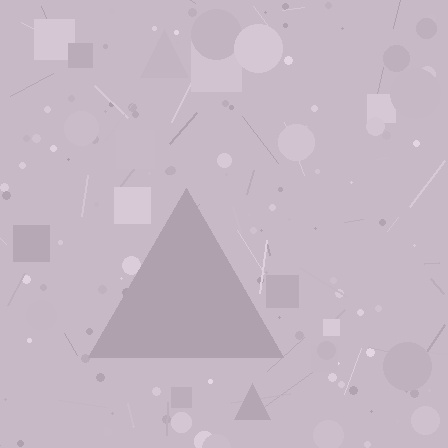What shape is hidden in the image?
A triangle is hidden in the image.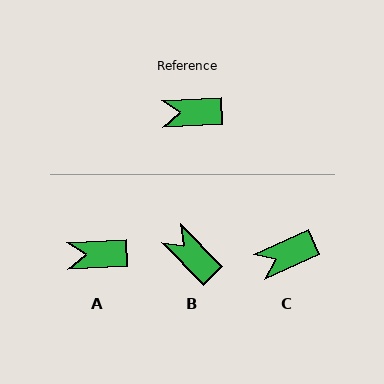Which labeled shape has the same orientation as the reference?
A.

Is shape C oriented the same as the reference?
No, it is off by about 22 degrees.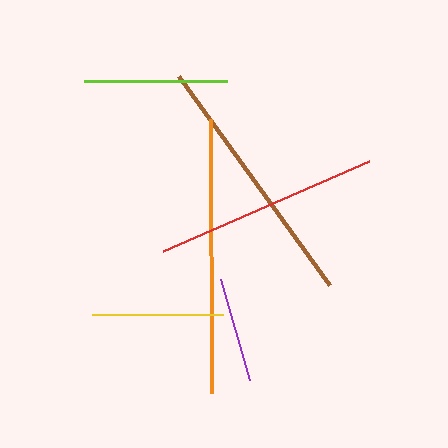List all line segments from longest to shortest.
From longest to shortest: orange, brown, red, lime, yellow, purple.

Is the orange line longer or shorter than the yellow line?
The orange line is longer than the yellow line.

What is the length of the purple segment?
The purple segment is approximately 105 pixels long.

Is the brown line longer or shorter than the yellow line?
The brown line is longer than the yellow line.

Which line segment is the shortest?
The purple line is the shortest at approximately 105 pixels.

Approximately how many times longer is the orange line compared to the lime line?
The orange line is approximately 1.9 times the length of the lime line.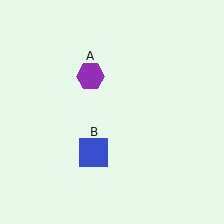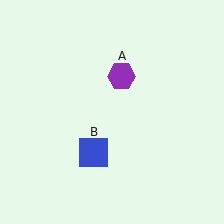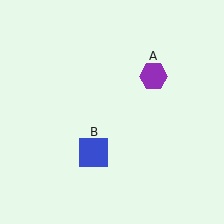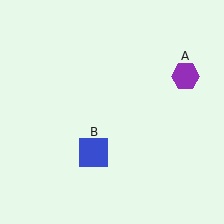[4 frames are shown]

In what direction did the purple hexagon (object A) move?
The purple hexagon (object A) moved right.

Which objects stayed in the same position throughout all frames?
Blue square (object B) remained stationary.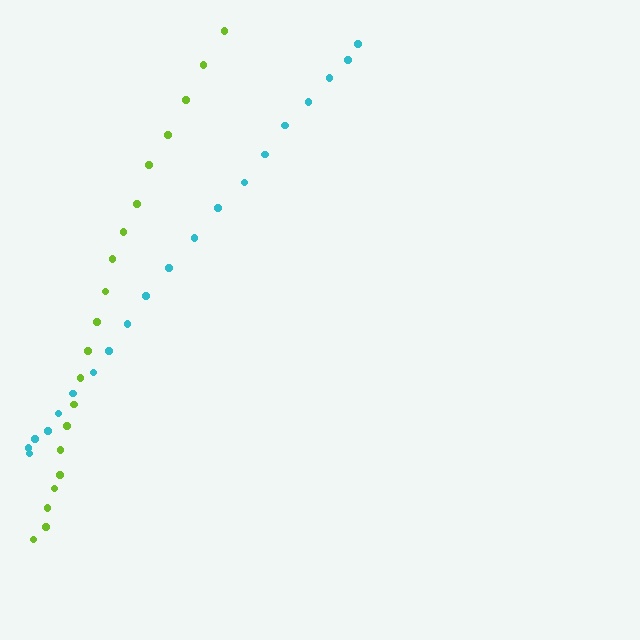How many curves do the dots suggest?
There are 2 distinct paths.